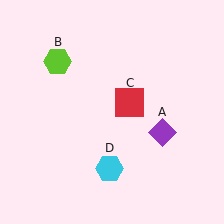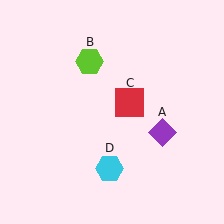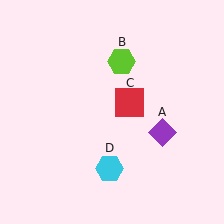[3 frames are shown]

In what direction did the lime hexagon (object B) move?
The lime hexagon (object B) moved right.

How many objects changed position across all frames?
1 object changed position: lime hexagon (object B).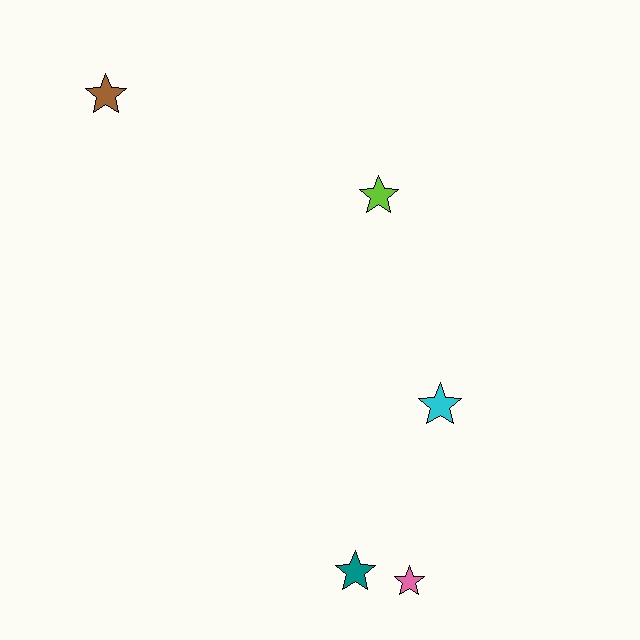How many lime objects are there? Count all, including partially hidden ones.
There is 1 lime object.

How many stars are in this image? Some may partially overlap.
There are 5 stars.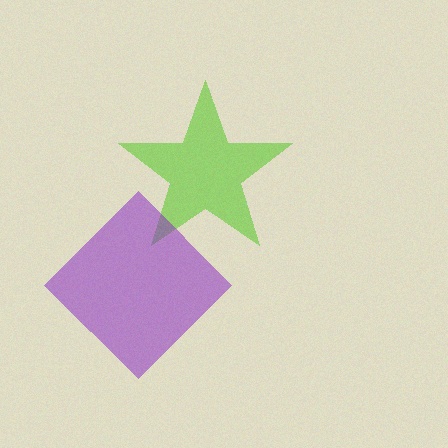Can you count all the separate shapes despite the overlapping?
Yes, there are 2 separate shapes.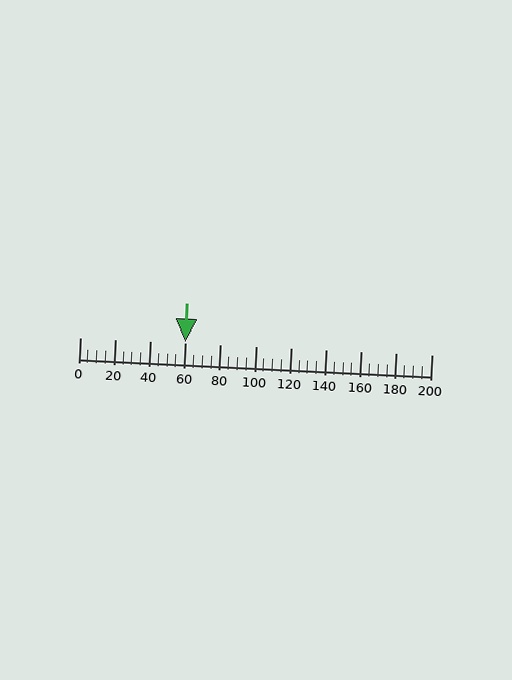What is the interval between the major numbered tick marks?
The major tick marks are spaced 20 units apart.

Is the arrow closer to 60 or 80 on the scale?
The arrow is closer to 60.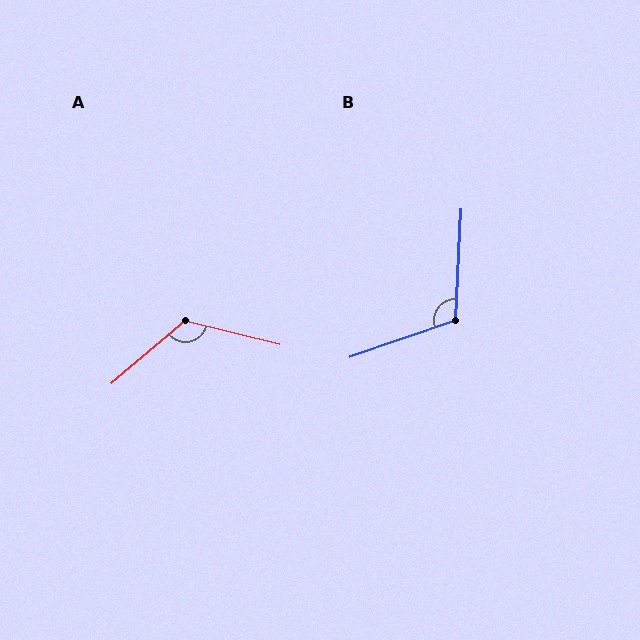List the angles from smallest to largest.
B (112°), A (126°).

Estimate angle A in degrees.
Approximately 126 degrees.